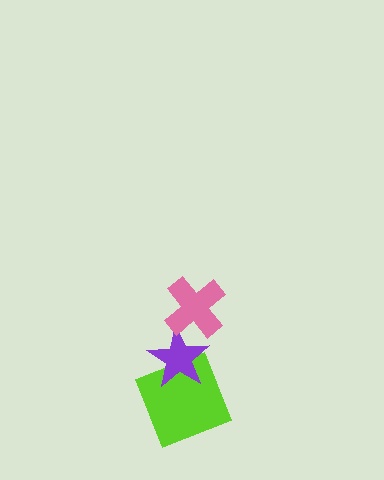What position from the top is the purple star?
The purple star is 2nd from the top.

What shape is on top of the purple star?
The pink cross is on top of the purple star.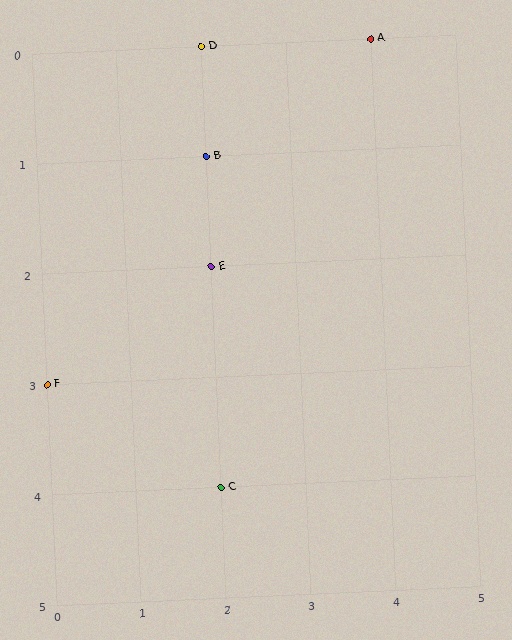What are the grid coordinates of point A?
Point A is at grid coordinates (4, 0).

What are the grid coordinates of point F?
Point F is at grid coordinates (0, 3).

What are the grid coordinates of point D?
Point D is at grid coordinates (2, 0).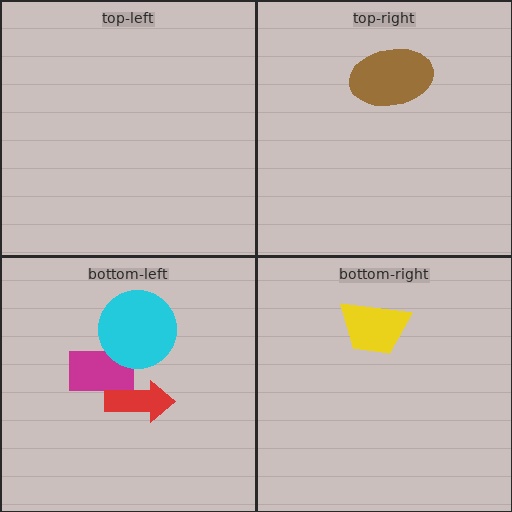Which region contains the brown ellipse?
The top-right region.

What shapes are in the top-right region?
The brown ellipse.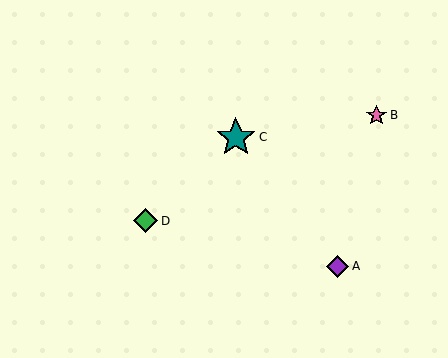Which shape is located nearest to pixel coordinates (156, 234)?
The green diamond (labeled D) at (146, 221) is nearest to that location.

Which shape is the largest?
The teal star (labeled C) is the largest.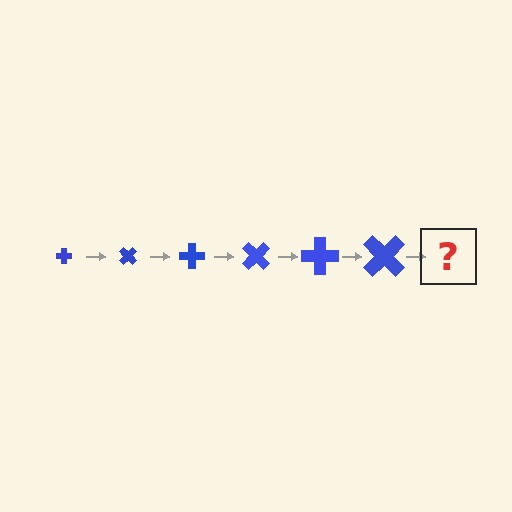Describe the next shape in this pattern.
It should be a cross, larger than the previous one and rotated 270 degrees from the start.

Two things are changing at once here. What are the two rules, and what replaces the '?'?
The two rules are that the cross grows larger each step and it rotates 45 degrees each step. The '?' should be a cross, larger than the previous one and rotated 270 degrees from the start.